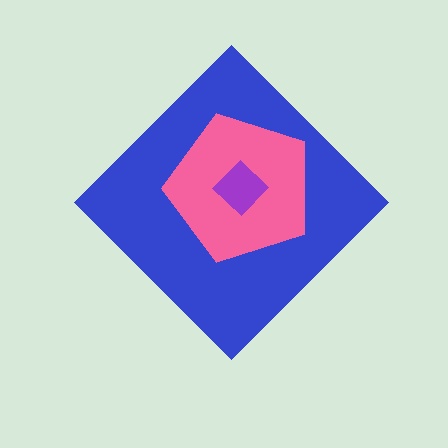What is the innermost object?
The purple diamond.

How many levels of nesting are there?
3.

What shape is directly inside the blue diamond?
The pink pentagon.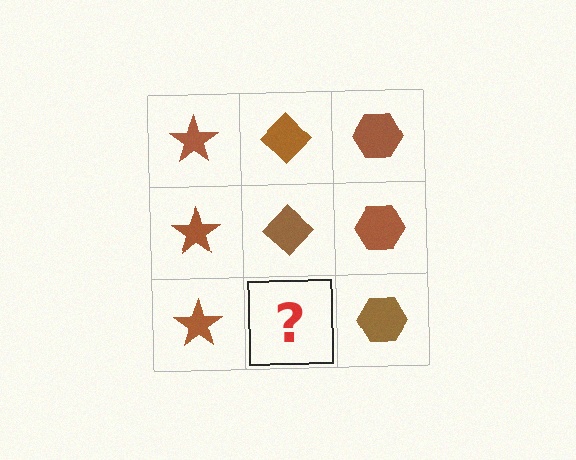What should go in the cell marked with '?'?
The missing cell should contain a brown diamond.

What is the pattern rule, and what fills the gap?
The rule is that each column has a consistent shape. The gap should be filled with a brown diamond.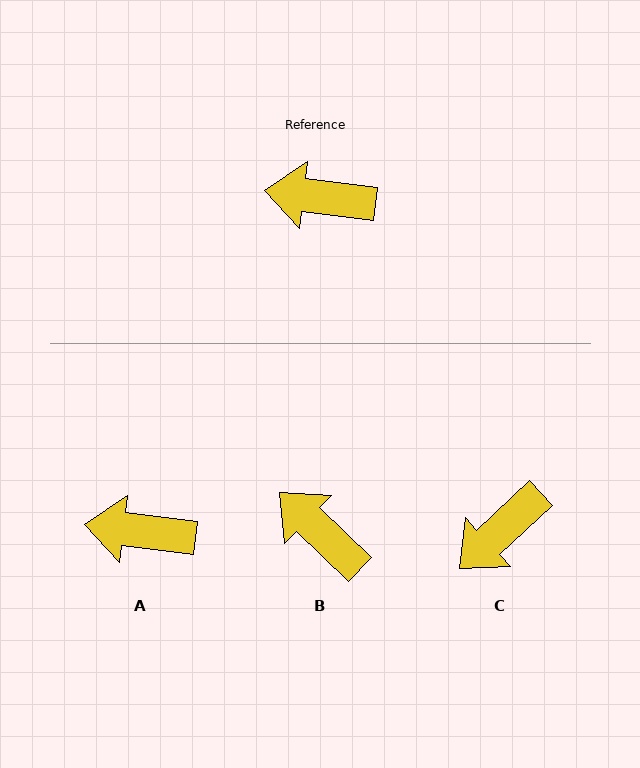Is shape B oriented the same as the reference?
No, it is off by about 37 degrees.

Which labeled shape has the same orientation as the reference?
A.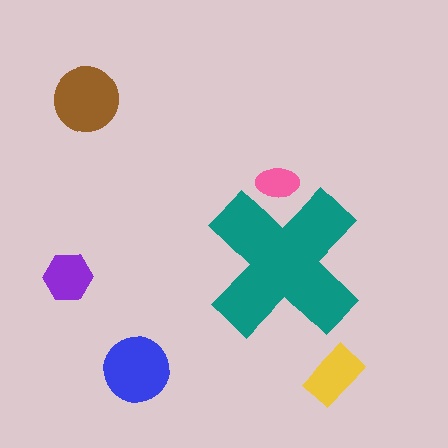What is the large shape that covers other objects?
A teal cross.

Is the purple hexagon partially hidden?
No, the purple hexagon is fully visible.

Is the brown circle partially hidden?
No, the brown circle is fully visible.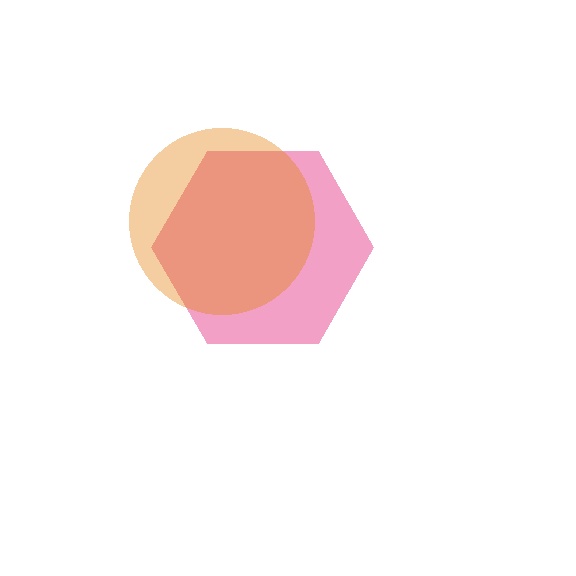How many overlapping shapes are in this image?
There are 2 overlapping shapes in the image.